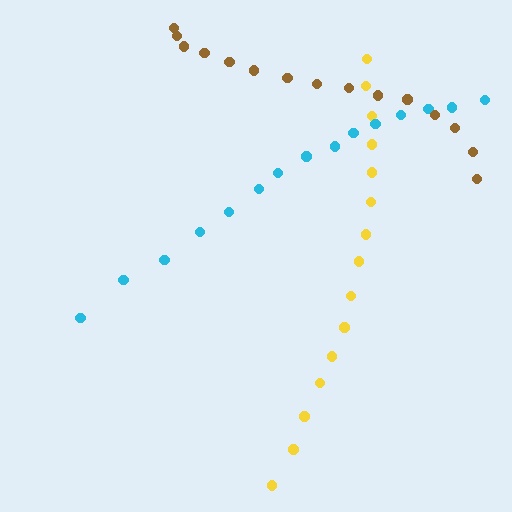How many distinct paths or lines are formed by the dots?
There are 3 distinct paths.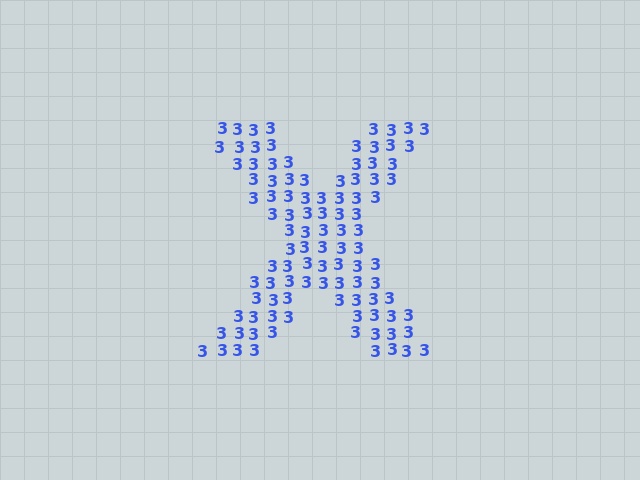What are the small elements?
The small elements are digit 3's.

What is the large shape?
The large shape is the letter X.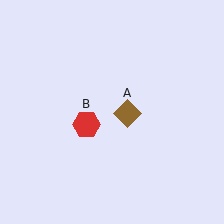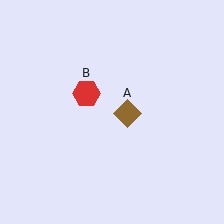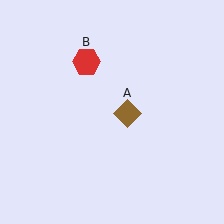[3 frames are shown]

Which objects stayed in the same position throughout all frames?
Brown diamond (object A) remained stationary.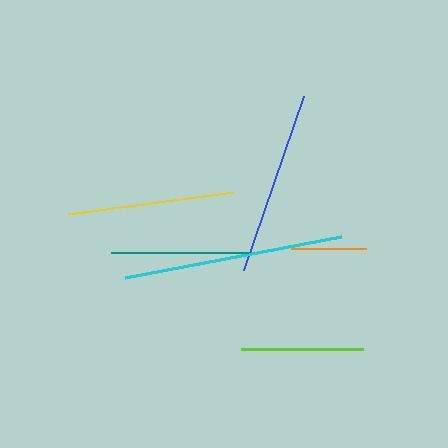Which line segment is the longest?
The cyan line is the longest at approximately 220 pixels.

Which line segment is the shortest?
The orange line is the shortest at approximately 75 pixels.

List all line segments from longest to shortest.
From longest to shortest: cyan, blue, yellow, teal, lime, orange.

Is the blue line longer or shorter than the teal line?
The blue line is longer than the teal line.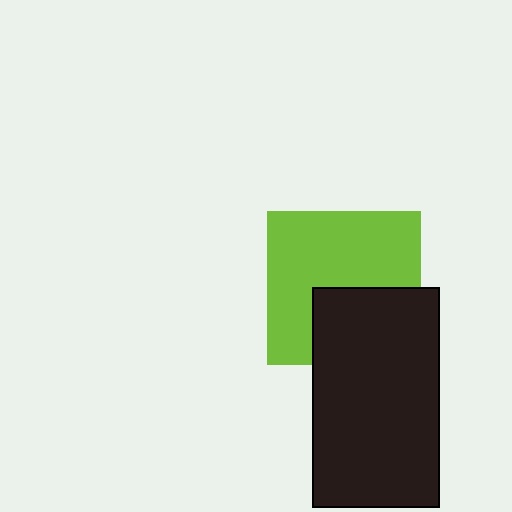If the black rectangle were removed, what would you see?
You would see the complete lime square.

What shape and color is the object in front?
The object in front is a black rectangle.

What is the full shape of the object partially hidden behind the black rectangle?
The partially hidden object is a lime square.